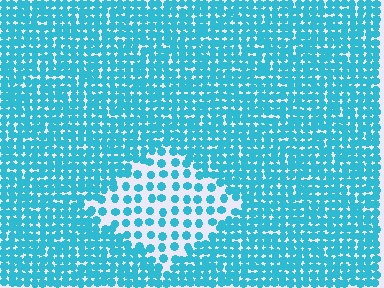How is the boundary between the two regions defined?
The boundary is defined by a change in element density (approximately 2.4x ratio). All elements are the same color, size, and shape.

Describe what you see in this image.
The image contains small cyan elements arranged at two different densities. A diamond-shaped region is visible where the elements are less densely packed than the surrounding area.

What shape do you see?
I see a diamond.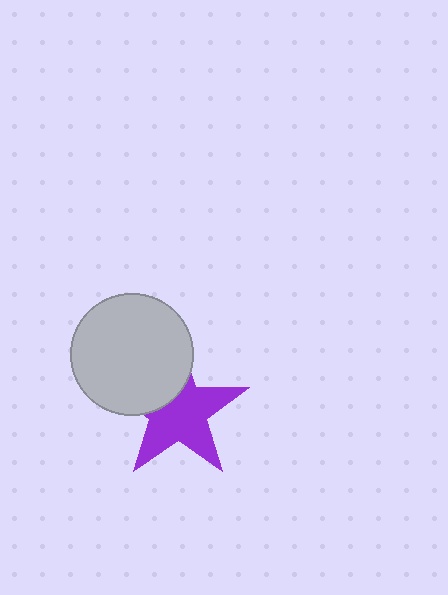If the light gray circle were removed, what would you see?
You would see the complete purple star.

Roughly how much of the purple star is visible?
Most of it is visible (roughly 68%).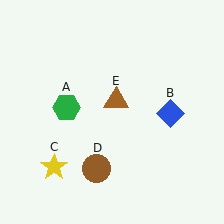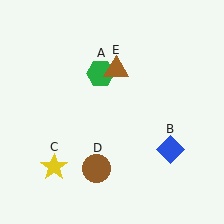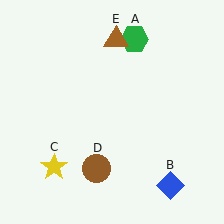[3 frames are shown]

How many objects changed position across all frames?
3 objects changed position: green hexagon (object A), blue diamond (object B), brown triangle (object E).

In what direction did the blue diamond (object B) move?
The blue diamond (object B) moved down.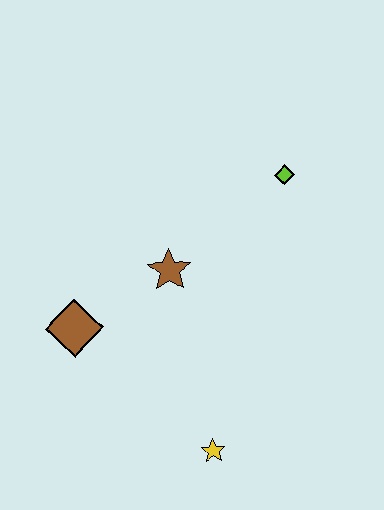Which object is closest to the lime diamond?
The brown star is closest to the lime diamond.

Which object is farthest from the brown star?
The yellow star is farthest from the brown star.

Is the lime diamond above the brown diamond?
Yes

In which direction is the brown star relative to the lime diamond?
The brown star is to the left of the lime diamond.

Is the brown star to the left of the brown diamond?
No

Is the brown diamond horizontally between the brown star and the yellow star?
No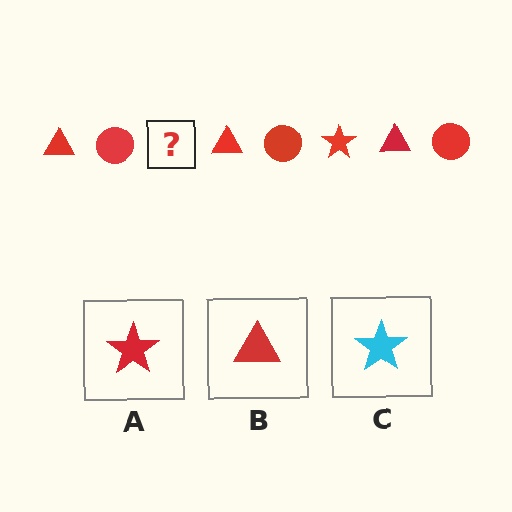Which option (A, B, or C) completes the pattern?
A.